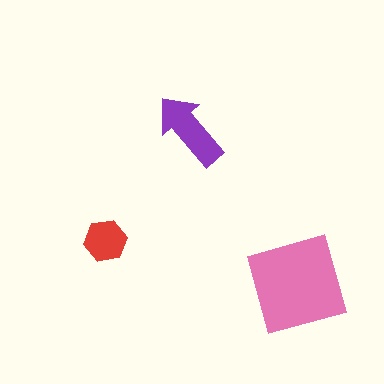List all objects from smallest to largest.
The red hexagon, the purple arrow, the pink diamond.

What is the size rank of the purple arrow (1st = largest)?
2nd.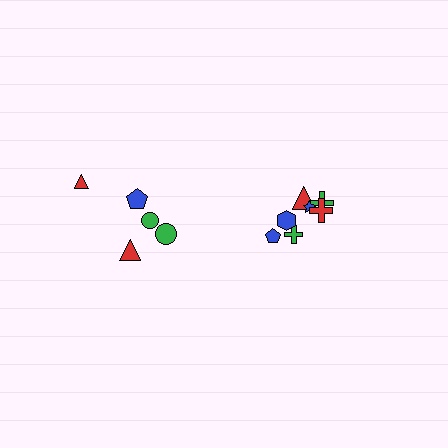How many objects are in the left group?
There are 5 objects.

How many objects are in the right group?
There are 7 objects.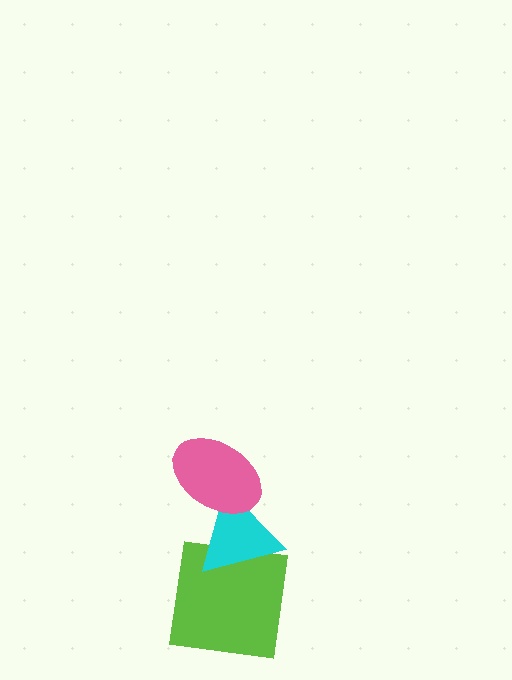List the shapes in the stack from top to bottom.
From top to bottom: the pink ellipse, the cyan triangle, the lime square.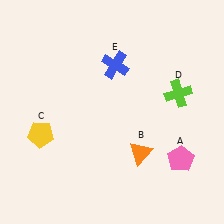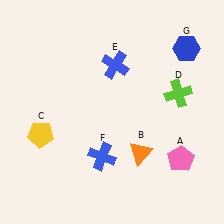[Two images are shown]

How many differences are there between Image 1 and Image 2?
There are 2 differences between the two images.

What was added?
A blue cross (F), a blue hexagon (G) were added in Image 2.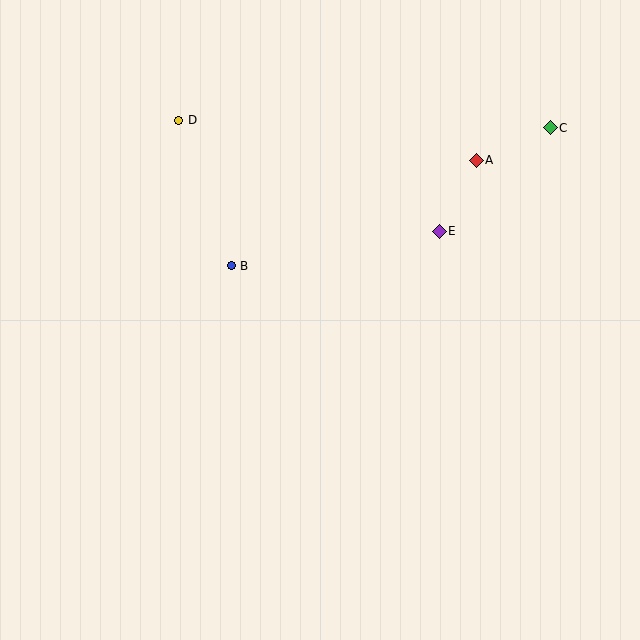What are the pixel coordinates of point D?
Point D is at (179, 120).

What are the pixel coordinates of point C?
Point C is at (550, 128).